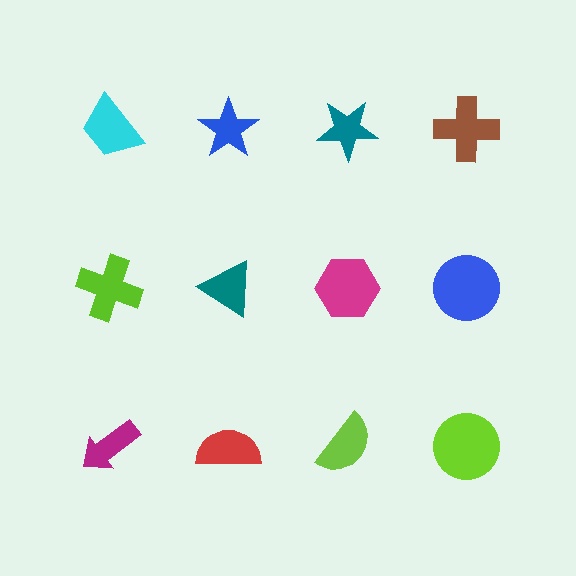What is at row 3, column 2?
A red semicircle.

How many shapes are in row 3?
4 shapes.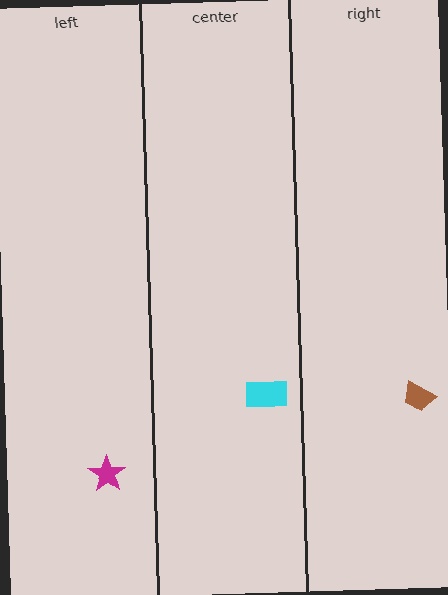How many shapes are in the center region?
1.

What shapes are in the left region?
The magenta star.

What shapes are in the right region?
The brown trapezoid.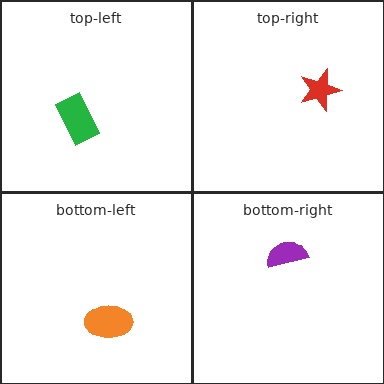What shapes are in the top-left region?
The green rectangle.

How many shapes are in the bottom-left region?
1.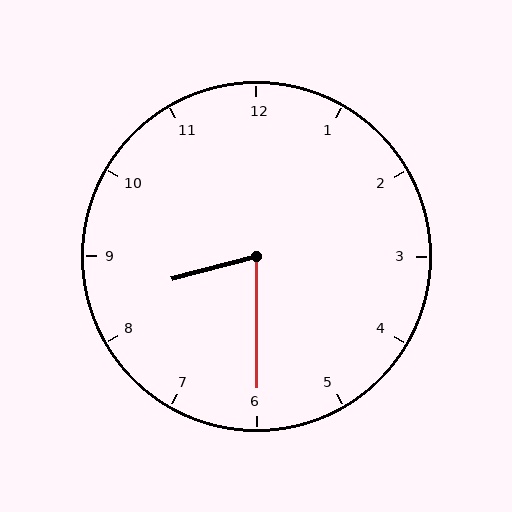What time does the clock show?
8:30.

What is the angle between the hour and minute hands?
Approximately 75 degrees.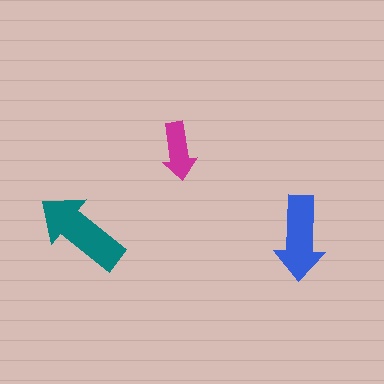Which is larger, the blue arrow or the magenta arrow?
The blue one.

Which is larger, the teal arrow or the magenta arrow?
The teal one.